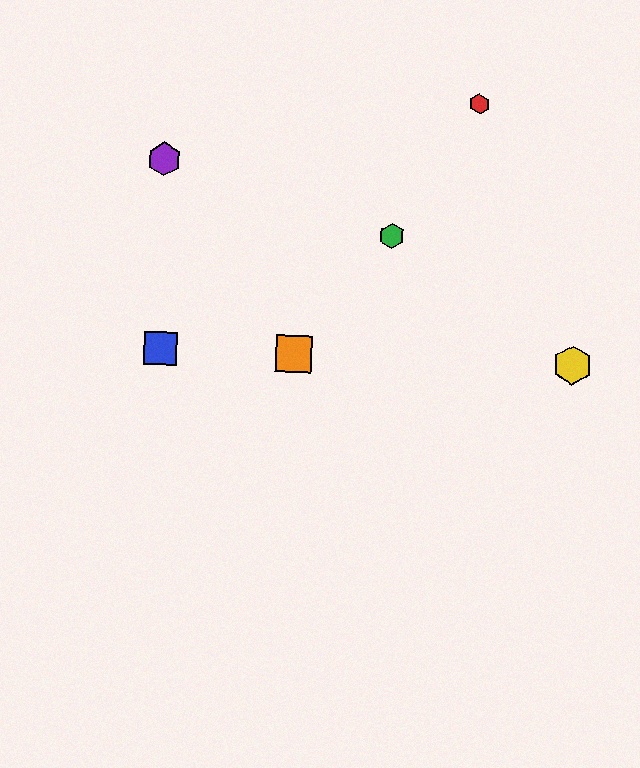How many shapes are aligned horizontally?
3 shapes (the blue square, the yellow hexagon, the orange square) are aligned horizontally.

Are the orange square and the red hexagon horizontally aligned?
No, the orange square is at y≈353 and the red hexagon is at y≈104.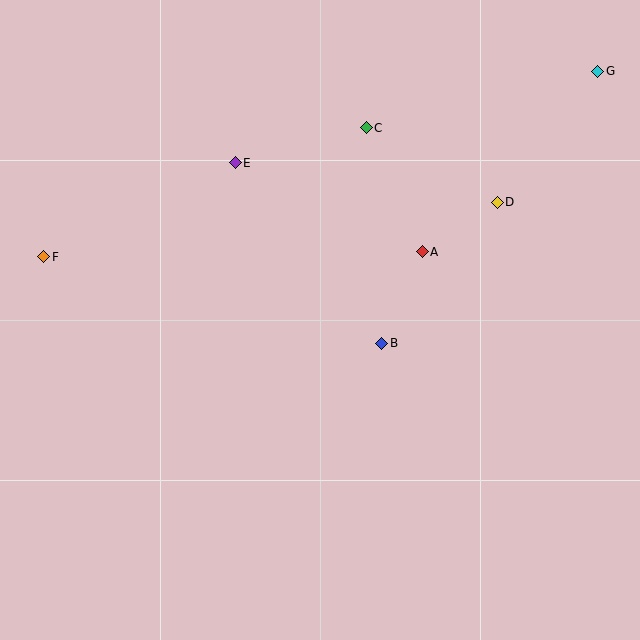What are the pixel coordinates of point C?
Point C is at (366, 128).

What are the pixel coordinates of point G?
Point G is at (598, 71).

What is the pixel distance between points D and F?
The distance between D and F is 457 pixels.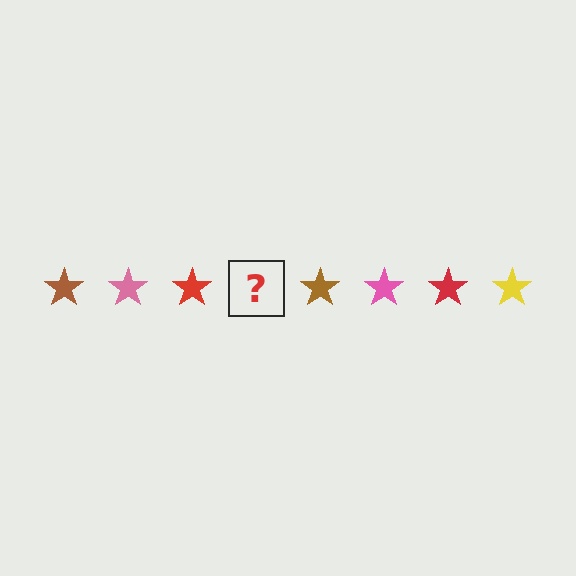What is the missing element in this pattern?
The missing element is a yellow star.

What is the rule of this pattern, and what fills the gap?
The rule is that the pattern cycles through brown, pink, red, yellow stars. The gap should be filled with a yellow star.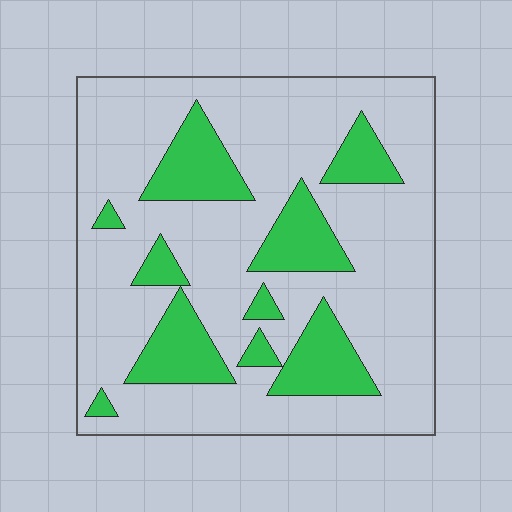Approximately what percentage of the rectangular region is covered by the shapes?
Approximately 25%.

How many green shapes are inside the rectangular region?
10.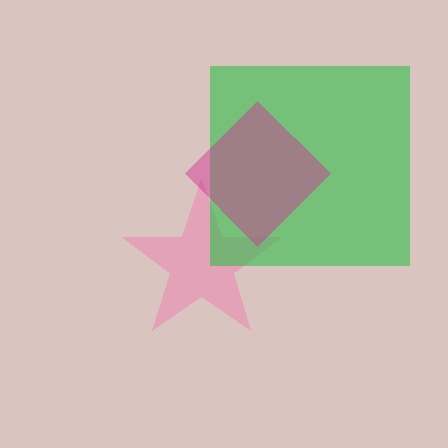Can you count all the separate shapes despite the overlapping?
Yes, there are 3 separate shapes.